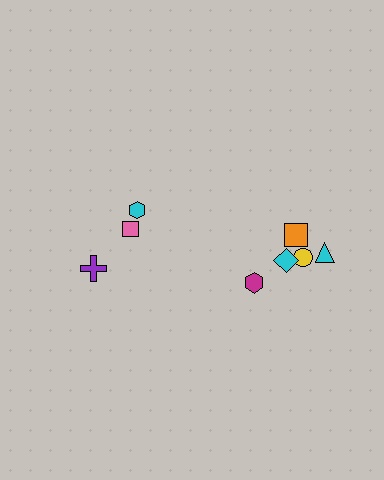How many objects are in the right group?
There are 5 objects.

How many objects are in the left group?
There are 3 objects.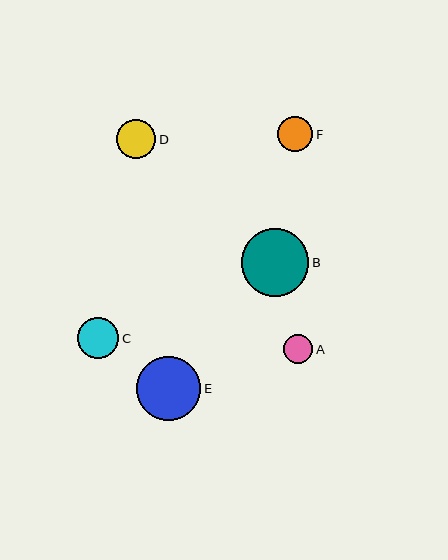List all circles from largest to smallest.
From largest to smallest: B, E, C, D, F, A.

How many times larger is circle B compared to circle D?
Circle B is approximately 1.7 times the size of circle D.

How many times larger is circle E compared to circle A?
Circle E is approximately 2.2 times the size of circle A.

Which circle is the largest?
Circle B is the largest with a size of approximately 68 pixels.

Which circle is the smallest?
Circle A is the smallest with a size of approximately 29 pixels.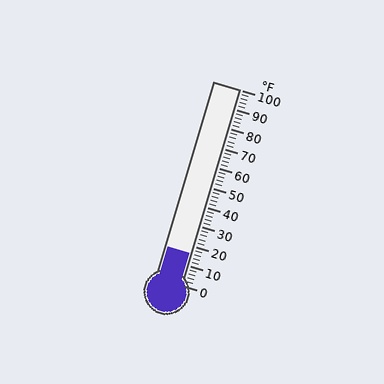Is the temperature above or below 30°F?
The temperature is below 30°F.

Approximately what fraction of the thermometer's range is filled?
The thermometer is filled to approximately 15% of its range.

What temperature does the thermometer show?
The thermometer shows approximately 16°F.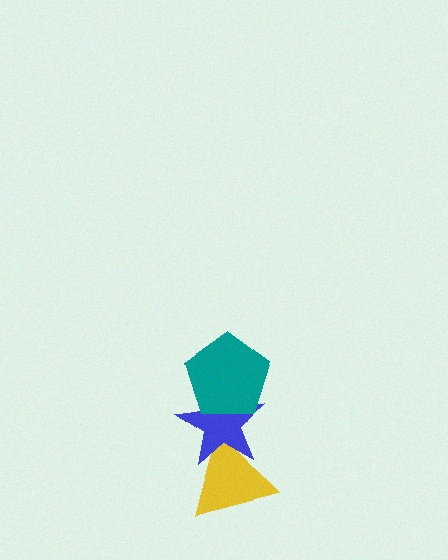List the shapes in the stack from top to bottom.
From top to bottom: the teal pentagon, the blue star, the yellow triangle.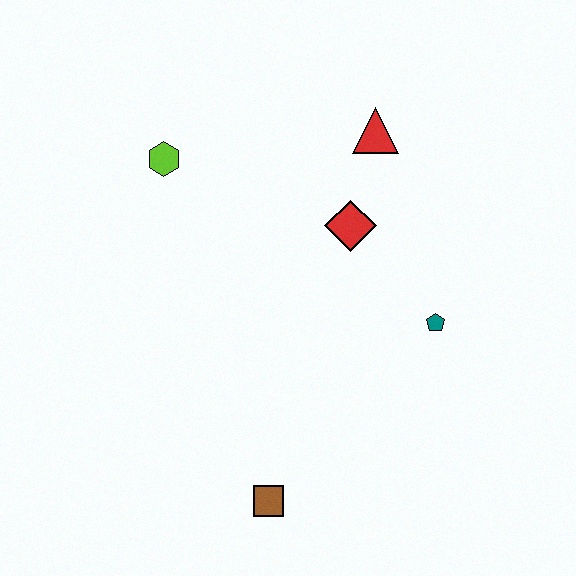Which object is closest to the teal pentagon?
The red diamond is closest to the teal pentagon.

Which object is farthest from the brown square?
The red triangle is farthest from the brown square.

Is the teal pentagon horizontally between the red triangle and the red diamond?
No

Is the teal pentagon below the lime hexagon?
Yes